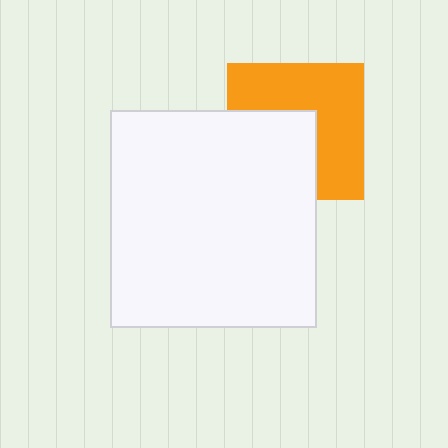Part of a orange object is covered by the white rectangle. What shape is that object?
It is a square.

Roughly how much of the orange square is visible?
About half of it is visible (roughly 56%).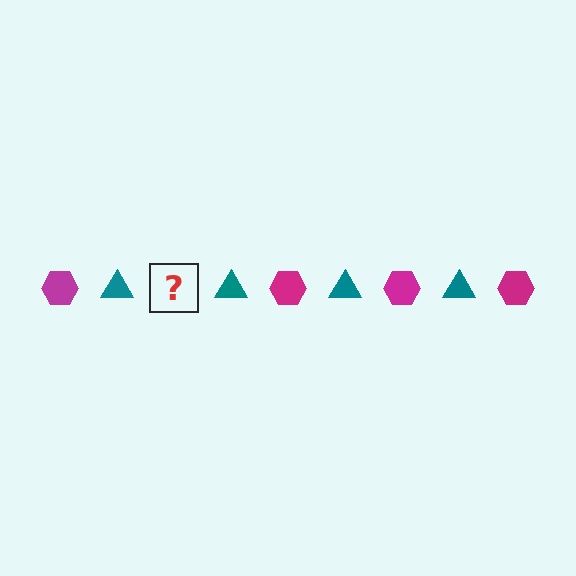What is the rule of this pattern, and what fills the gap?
The rule is that the pattern alternates between magenta hexagon and teal triangle. The gap should be filled with a magenta hexagon.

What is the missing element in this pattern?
The missing element is a magenta hexagon.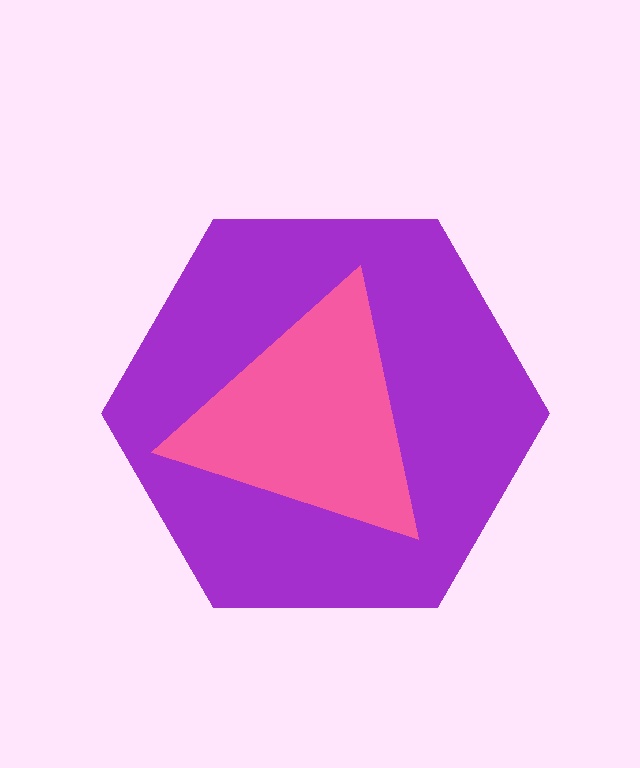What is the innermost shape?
The pink triangle.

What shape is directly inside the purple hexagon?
The pink triangle.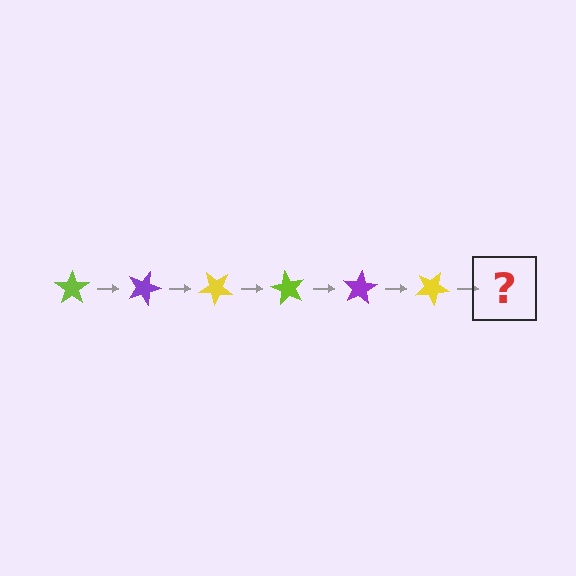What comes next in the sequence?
The next element should be a lime star, rotated 120 degrees from the start.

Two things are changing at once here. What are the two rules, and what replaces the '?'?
The two rules are that it rotates 20 degrees each step and the color cycles through lime, purple, and yellow. The '?' should be a lime star, rotated 120 degrees from the start.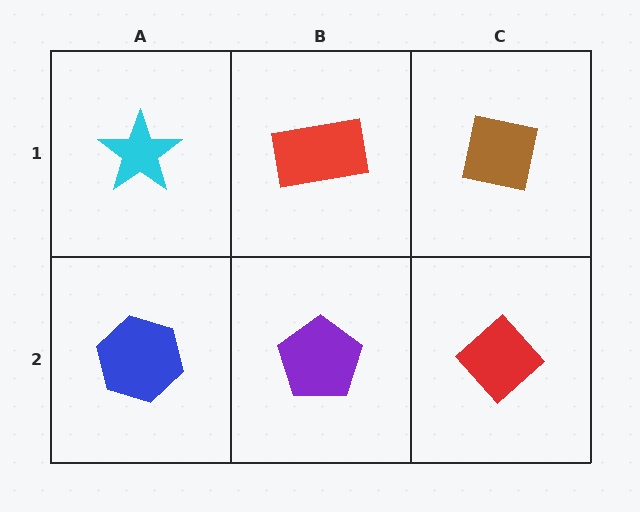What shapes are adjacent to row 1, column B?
A purple pentagon (row 2, column B), a cyan star (row 1, column A), a brown square (row 1, column C).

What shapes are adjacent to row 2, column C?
A brown square (row 1, column C), a purple pentagon (row 2, column B).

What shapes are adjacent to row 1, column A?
A blue hexagon (row 2, column A), a red rectangle (row 1, column B).